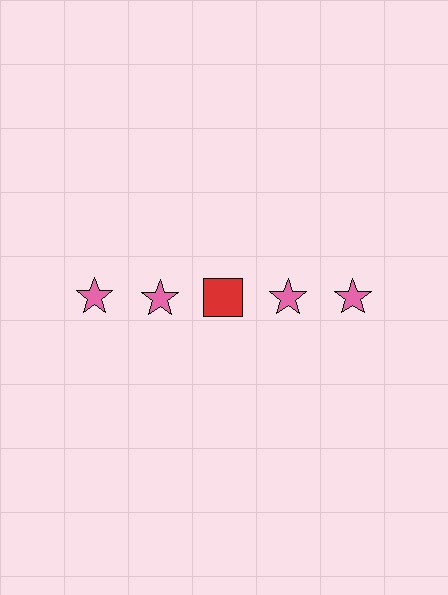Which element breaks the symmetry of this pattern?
The red square in the top row, center column breaks the symmetry. All other shapes are pink stars.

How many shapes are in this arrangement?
There are 5 shapes arranged in a grid pattern.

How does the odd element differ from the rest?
It differs in both color (red instead of pink) and shape (square instead of star).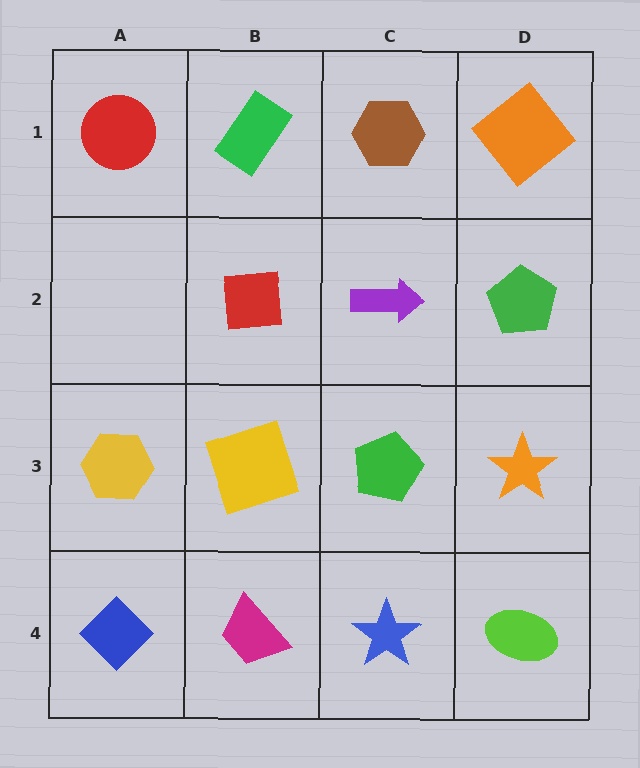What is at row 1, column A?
A red circle.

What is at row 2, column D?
A green pentagon.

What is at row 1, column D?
An orange diamond.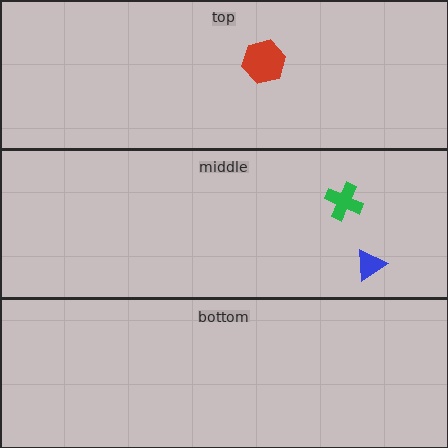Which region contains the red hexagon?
The top region.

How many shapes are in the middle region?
2.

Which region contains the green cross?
The middle region.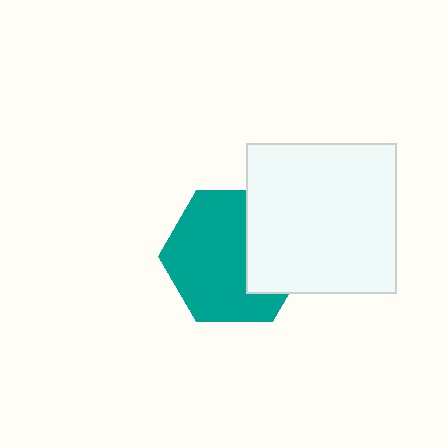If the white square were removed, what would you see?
You would see the complete teal hexagon.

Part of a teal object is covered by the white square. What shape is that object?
It is a hexagon.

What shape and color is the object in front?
The object in front is a white square.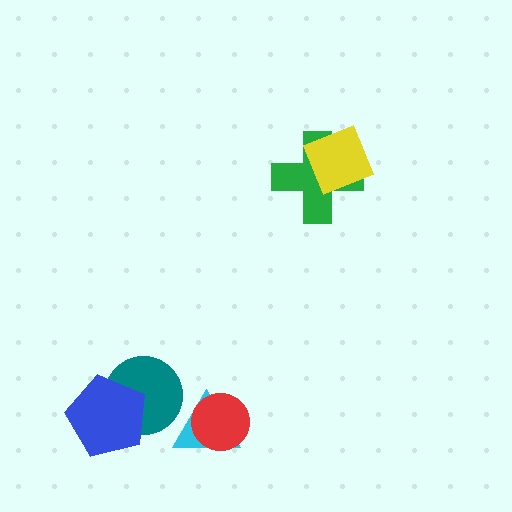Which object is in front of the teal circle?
The blue pentagon is in front of the teal circle.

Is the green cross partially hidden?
Yes, it is partially covered by another shape.